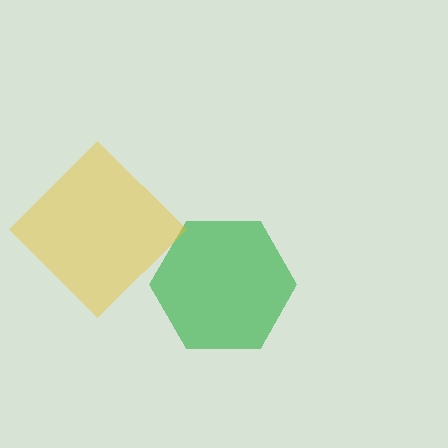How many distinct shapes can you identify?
There are 2 distinct shapes: a green hexagon, a yellow diamond.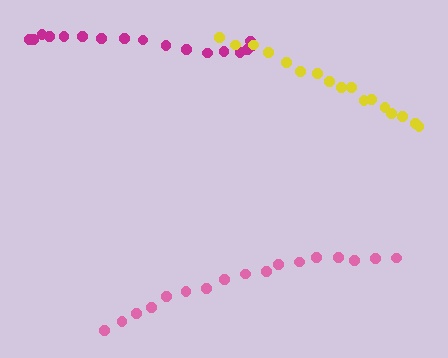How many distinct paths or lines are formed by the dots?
There are 3 distinct paths.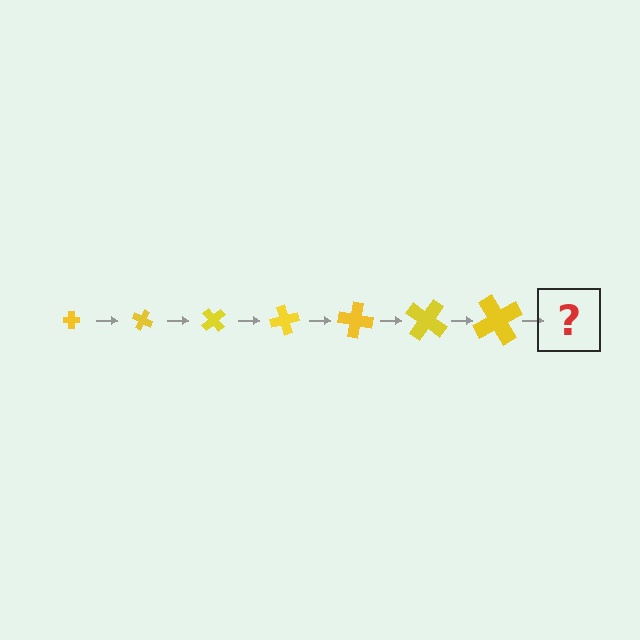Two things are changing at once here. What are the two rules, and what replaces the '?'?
The two rules are that the cross grows larger each step and it rotates 25 degrees each step. The '?' should be a cross, larger than the previous one and rotated 175 degrees from the start.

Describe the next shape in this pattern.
It should be a cross, larger than the previous one and rotated 175 degrees from the start.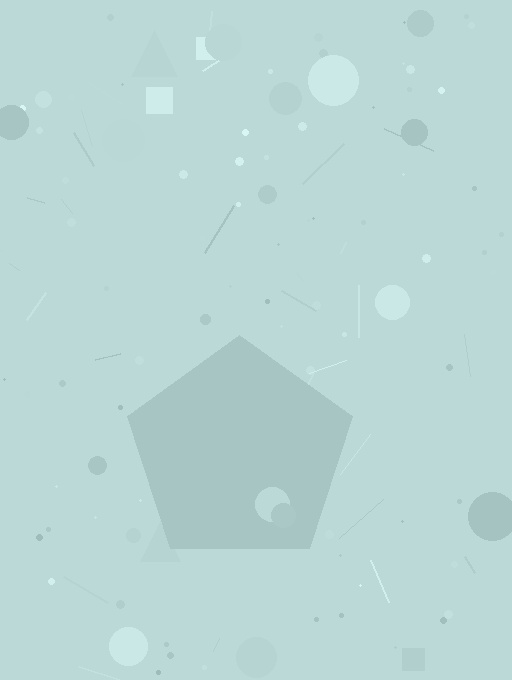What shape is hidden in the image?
A pentagon is hidden in the image.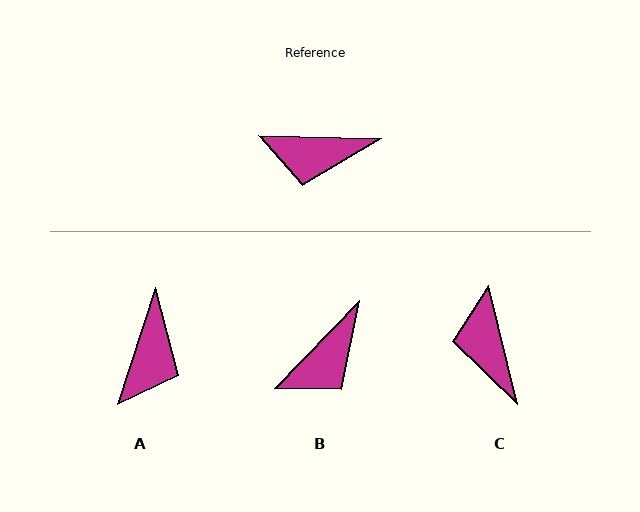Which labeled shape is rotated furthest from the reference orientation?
C, about 75 degrees away.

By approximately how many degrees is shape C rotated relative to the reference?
Approximately 75 degrees clockwise.